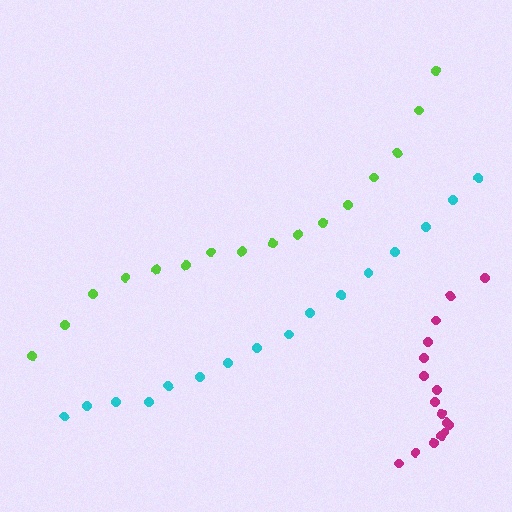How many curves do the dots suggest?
There are 3 distinct paths.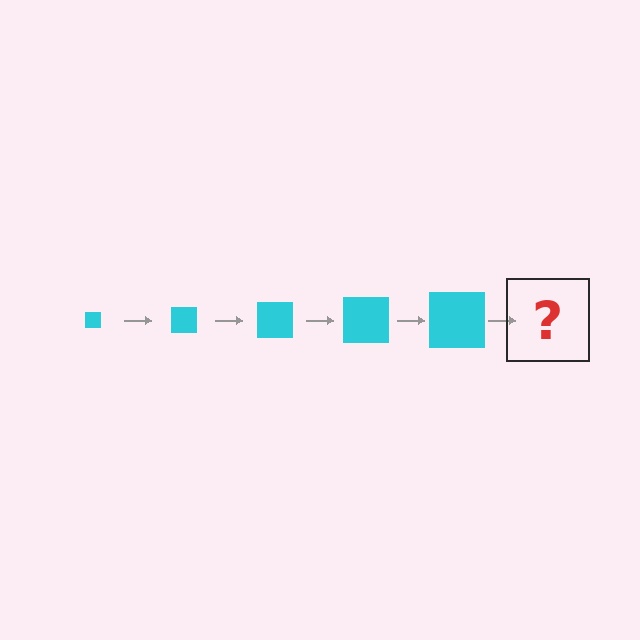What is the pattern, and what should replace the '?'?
The pattern is that the square gets progressively larger each step. The '?' should be a cyan square, larger than the previous one.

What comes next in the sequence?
The next element should be a cyan square, larger than the previous one.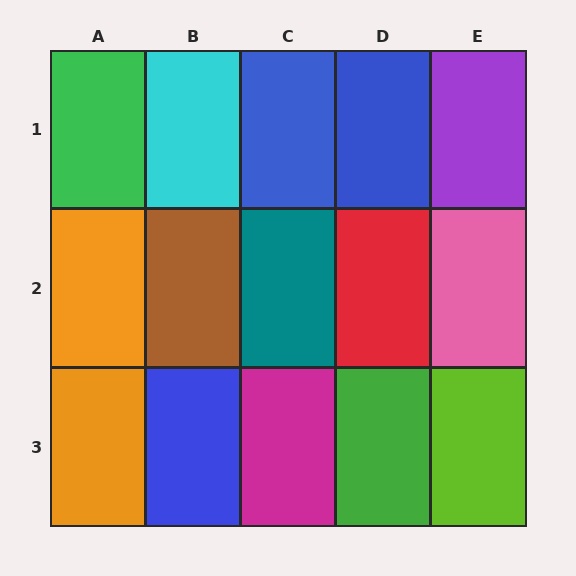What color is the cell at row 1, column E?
Purple.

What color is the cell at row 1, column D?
Blue.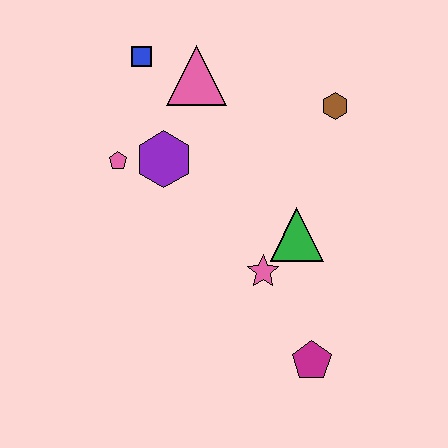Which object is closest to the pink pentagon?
The purple hexagon is closest to the pink pentagon.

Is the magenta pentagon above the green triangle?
No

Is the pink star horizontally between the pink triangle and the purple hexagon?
No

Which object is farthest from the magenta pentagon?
The blue square is farthest from the magenta pentagon.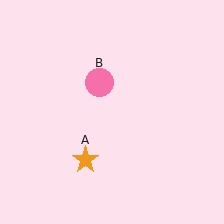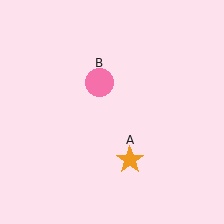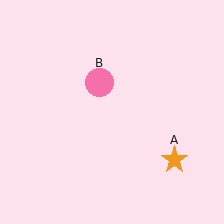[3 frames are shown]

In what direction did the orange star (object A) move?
The orange star (object A) moved right.